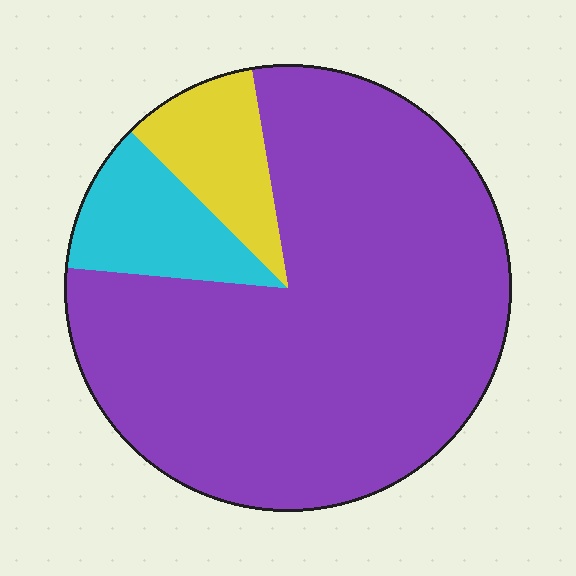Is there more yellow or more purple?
Purple.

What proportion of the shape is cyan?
Cyan covers roughly 10% of the shape.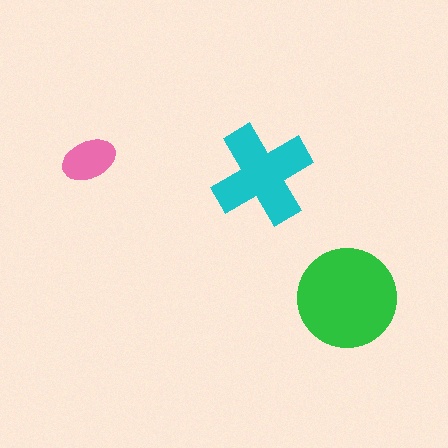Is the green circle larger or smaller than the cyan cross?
Larger.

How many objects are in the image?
There are 3 objects in the image.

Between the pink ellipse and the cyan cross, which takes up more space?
The cyan cross.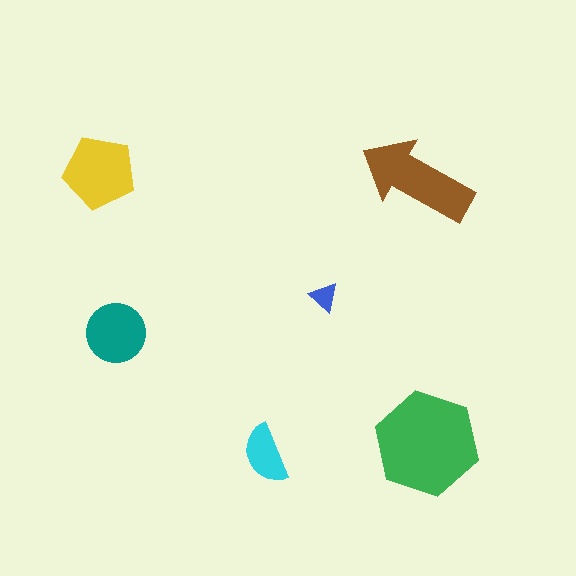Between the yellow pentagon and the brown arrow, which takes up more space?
The brown arrow.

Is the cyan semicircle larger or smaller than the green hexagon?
Smaller.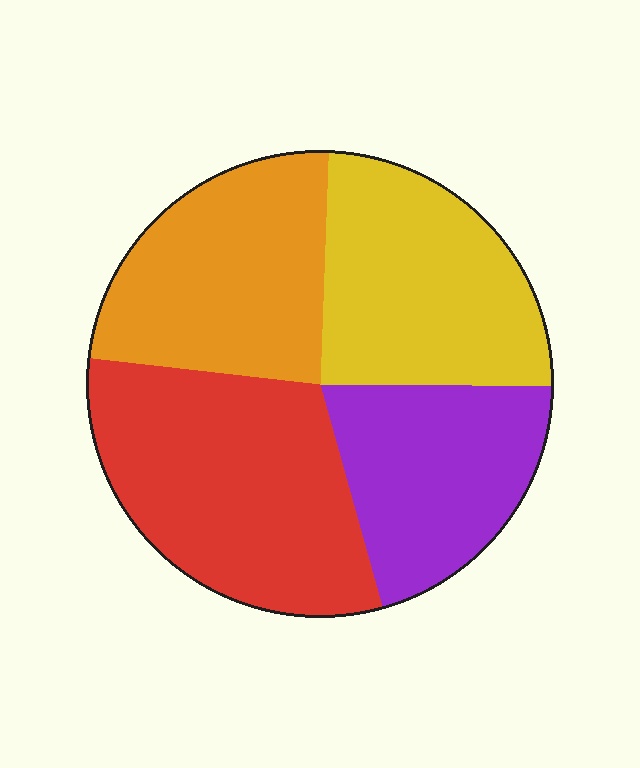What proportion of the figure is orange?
Orange takes up about one quarter (1/4) of the figure.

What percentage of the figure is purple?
Purple covers 20% of the figure.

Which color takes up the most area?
Red, at roughly 30%.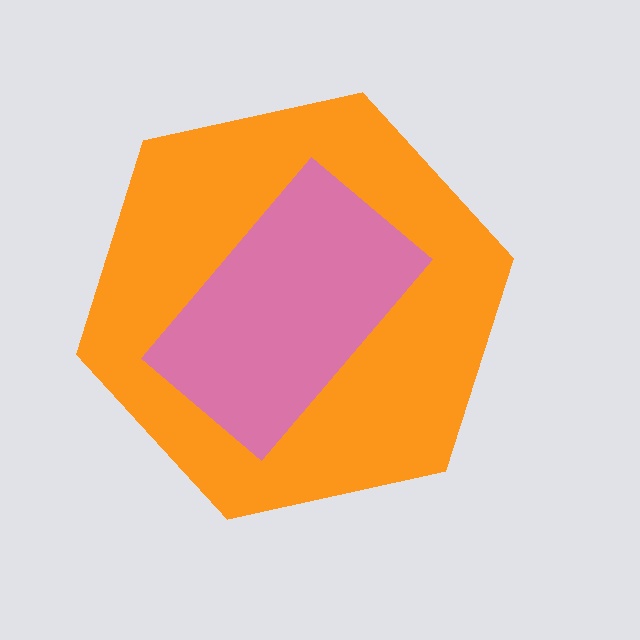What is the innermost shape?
The pink rectangle.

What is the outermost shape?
The orange hexagon.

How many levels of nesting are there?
2.